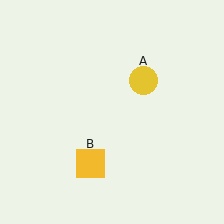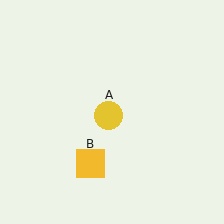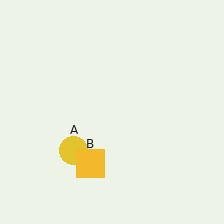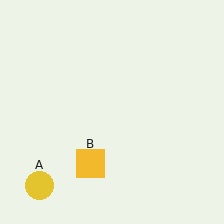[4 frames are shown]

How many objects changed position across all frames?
1 object changed position: yellow circle (object A).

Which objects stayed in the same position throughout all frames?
Yellow square (object B) remained stationary.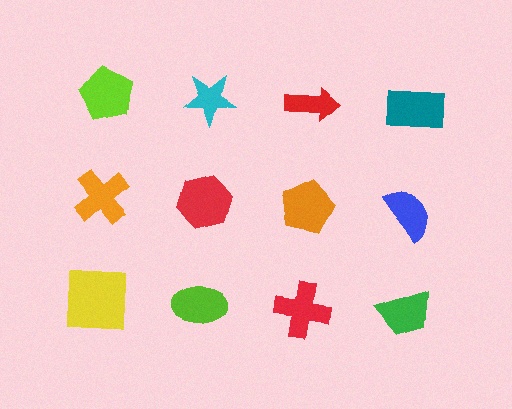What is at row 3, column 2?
A lime ellipse.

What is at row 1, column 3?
A red arrow.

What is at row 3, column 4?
A green trapezoid.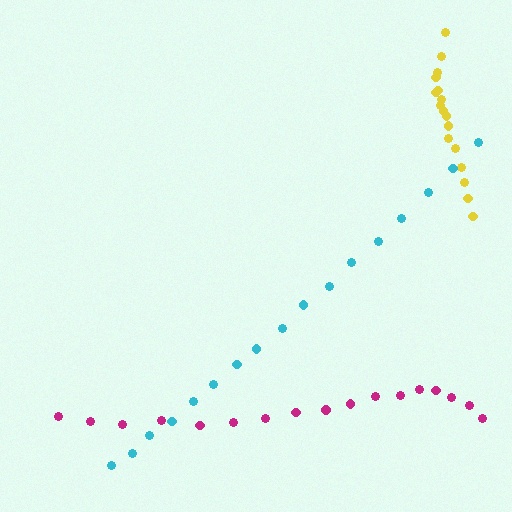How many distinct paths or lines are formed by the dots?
There are 3 distinct paths.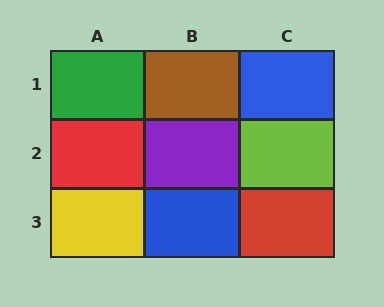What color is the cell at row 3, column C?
Red.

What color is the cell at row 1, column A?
Green.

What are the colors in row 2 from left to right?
Red, purple, lime.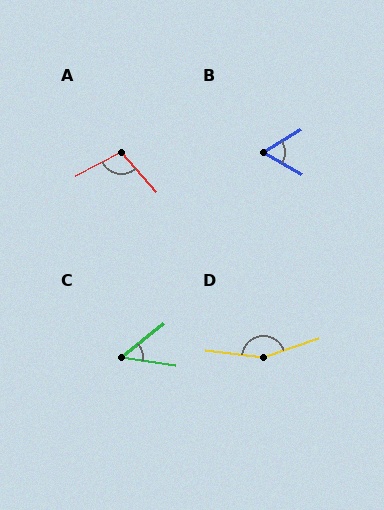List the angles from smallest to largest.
C (47°), B (61°), A (104°), D (154°).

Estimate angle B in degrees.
Approximately 61 degrees.